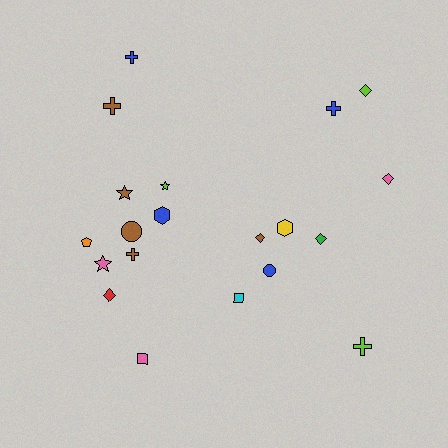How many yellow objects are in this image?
There is 1 yellow object.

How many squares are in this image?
There are 2 squares.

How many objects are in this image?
There are 20 objects.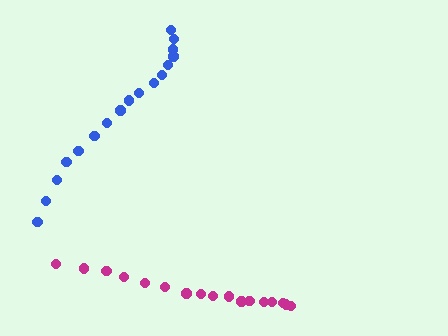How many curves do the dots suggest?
There are 2 distinct paths.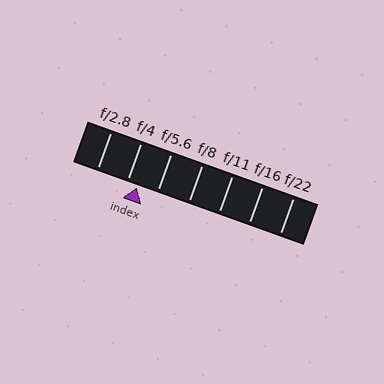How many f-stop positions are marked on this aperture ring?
There are 7 f-stop positions marked.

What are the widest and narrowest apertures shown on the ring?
The widest aperture shown is f/2.8 and the narrowest is f/22.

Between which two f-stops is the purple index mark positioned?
The index mark is between f/4 and f/5.6.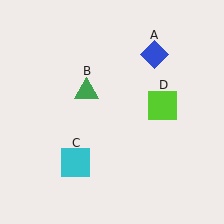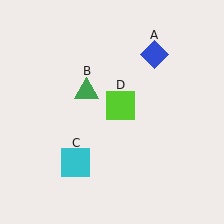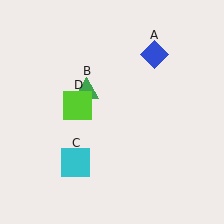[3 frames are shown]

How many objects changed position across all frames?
1 object changed position: lime square (object D).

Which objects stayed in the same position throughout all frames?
Blue diamond (object A) and green triangle (object B) and cyan square (object C) remained stationary.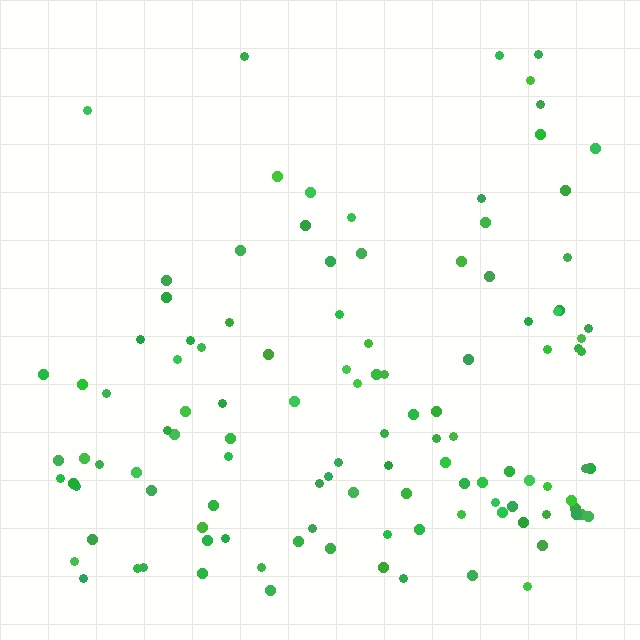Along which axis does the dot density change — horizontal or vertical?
Vertical.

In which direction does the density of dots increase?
From top to bottom, with the bottom side densest.